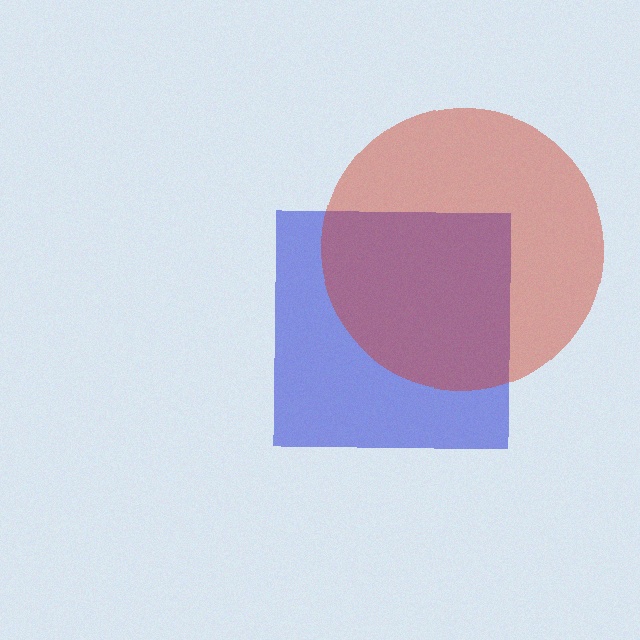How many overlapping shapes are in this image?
There are 2 overlapping shapes in the image.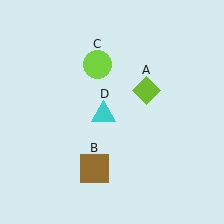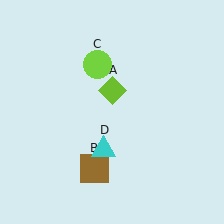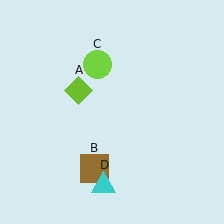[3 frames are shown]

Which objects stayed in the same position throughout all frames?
Brown square (object B) and lime circle (object C) remained stationary.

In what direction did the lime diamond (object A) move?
The lime diamond (object A) moved left.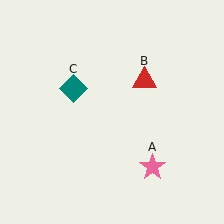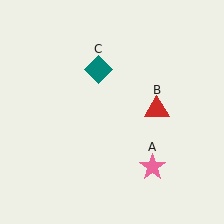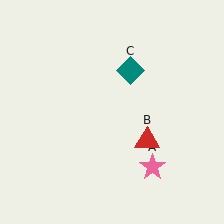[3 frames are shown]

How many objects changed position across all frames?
2 objects changed position: red triangle (object B), teal diamond (object C).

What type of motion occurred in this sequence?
The red triangle (object B), teal diamond (object C) rotated clockwise around the center of the scene.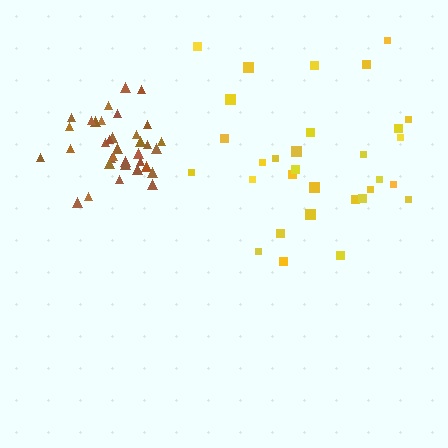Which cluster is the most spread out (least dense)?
Yellow.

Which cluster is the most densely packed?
Brown.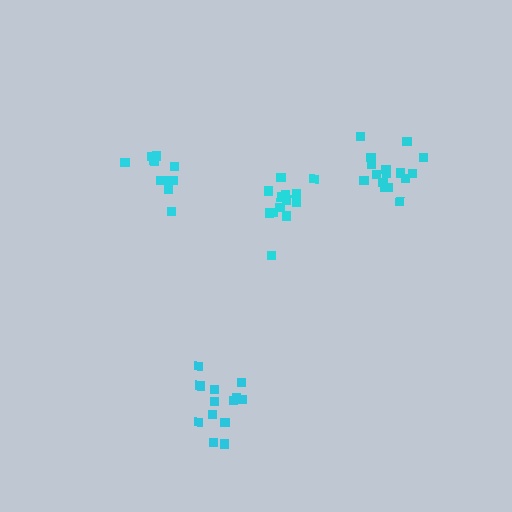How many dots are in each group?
Group 1: 16 dots, Group 2: 13 dots, Group 3: 11 dots, Group 4: 14 dots (54 total).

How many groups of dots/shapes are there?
There are 4 groups.